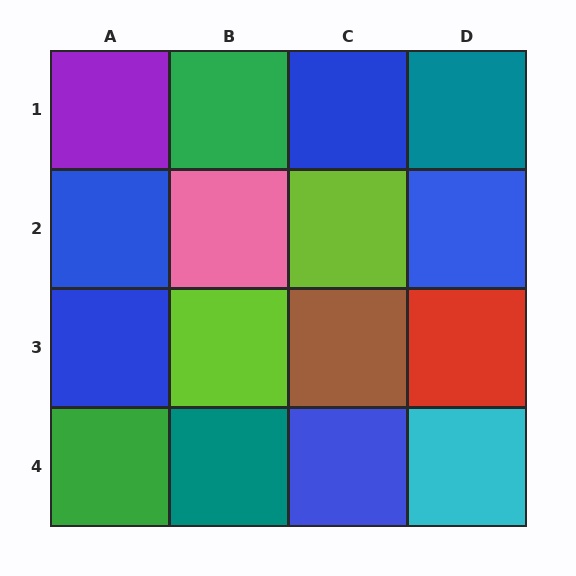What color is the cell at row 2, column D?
Blue.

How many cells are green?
2 cells are green.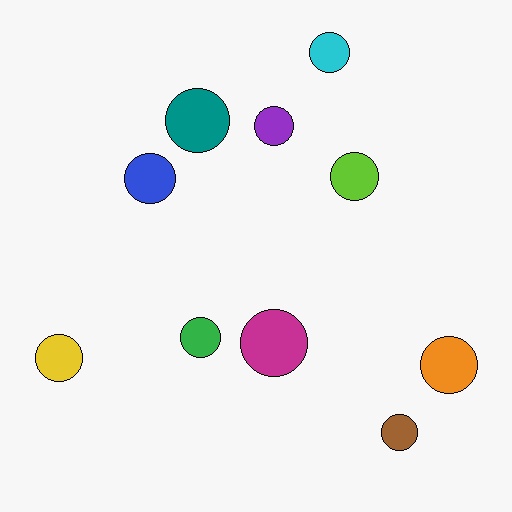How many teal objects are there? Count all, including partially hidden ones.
There is 1 teal object.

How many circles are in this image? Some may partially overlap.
There are 10 circles.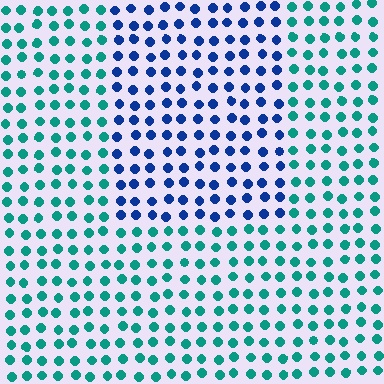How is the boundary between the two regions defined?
The boundary is defined purely by a slight shift in hue (about 51 degrees). Spacing, size, and orientation are identical on both sides.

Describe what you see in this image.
The image is filled with small teal elements in a uniform arrangement. A rectangle-shaped region is visible where the elements are tinted to a slightly different hue, forming a subtle color boundary.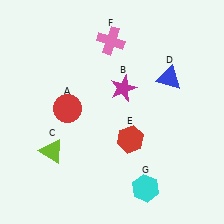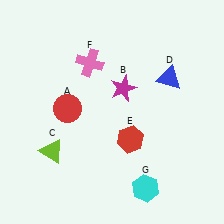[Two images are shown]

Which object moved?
The pink cross (F) moved down.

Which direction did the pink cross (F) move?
The pink cross (F) moved down.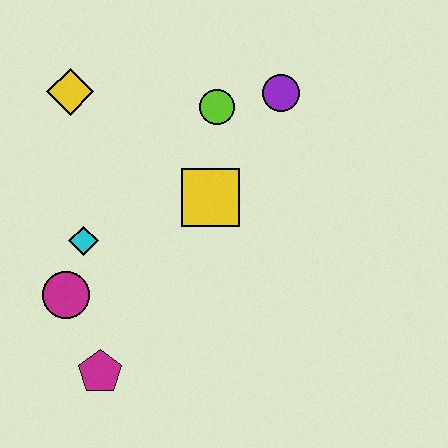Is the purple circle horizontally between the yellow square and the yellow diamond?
No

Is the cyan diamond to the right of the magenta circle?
Yes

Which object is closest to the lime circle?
The purple circle is closest to the lime circle.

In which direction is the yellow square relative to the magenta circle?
The yellow square is to the right of the magenta circle.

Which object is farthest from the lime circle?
The magenta pentagon is farthest from the lime circle.